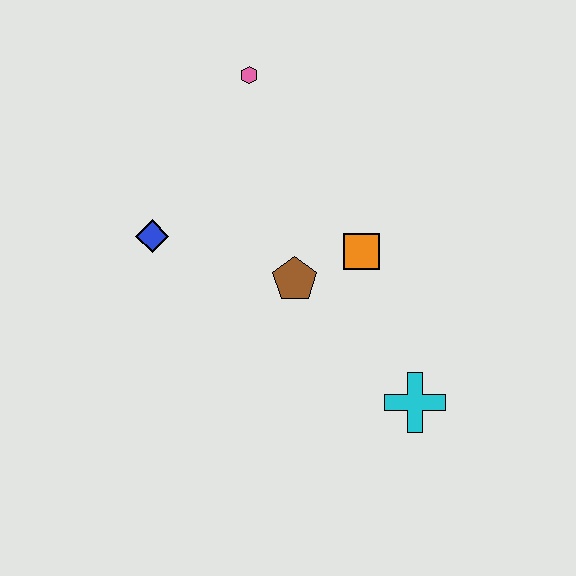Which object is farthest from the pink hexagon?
The cyan cross is farthest from the pink hexagon.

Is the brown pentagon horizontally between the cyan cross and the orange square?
No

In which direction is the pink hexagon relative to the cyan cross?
The pink hexagon is above the cyan cross.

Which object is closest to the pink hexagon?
The blue diamond is closest to the pink hexagon.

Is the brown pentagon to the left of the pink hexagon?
No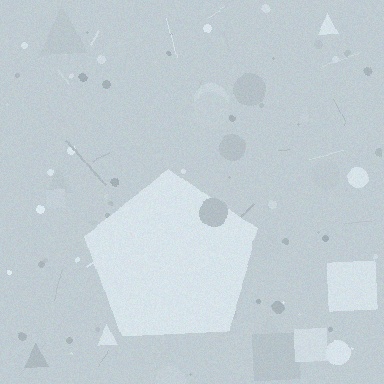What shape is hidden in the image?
A pentagon is hidden in the image.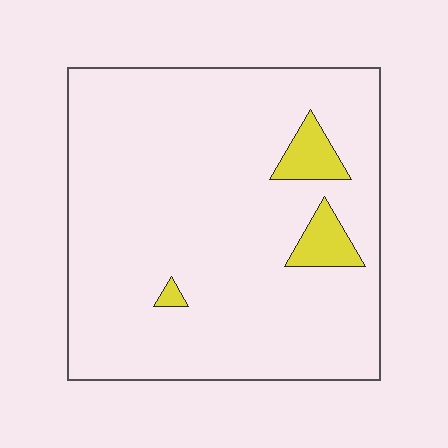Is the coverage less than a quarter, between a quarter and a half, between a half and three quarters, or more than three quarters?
Less than a quarter.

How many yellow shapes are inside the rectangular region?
3.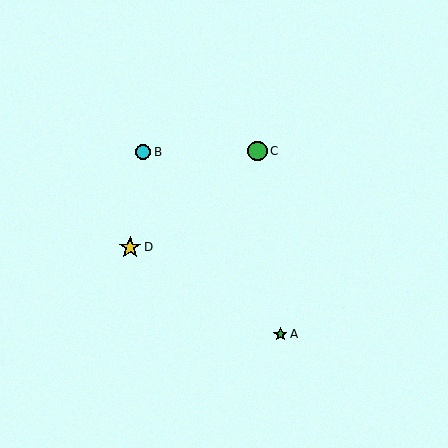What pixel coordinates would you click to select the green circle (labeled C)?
Click at (257, 151) to select the green circle C.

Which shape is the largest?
The yellow star (labeled D) is the largest.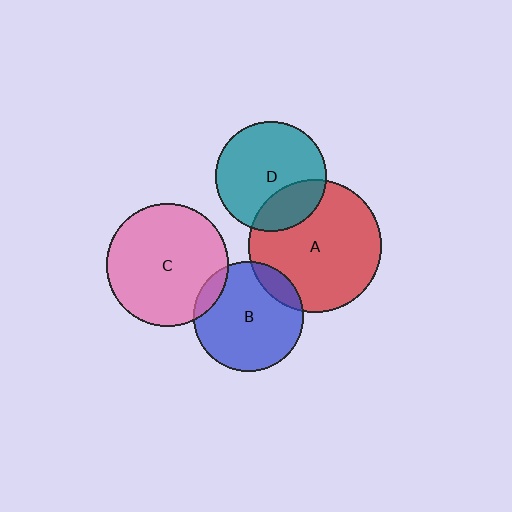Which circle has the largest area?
Circle A (red).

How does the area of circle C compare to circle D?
Approximately 1.2 times.